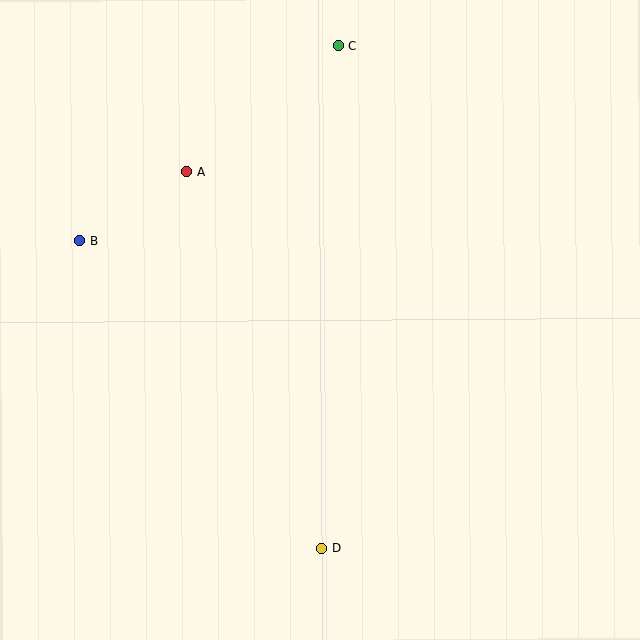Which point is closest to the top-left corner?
Point B is closest to the top-left corner.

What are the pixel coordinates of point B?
Point B is at (80, 241).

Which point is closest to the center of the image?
Point A at (187, 172) is closest to the center.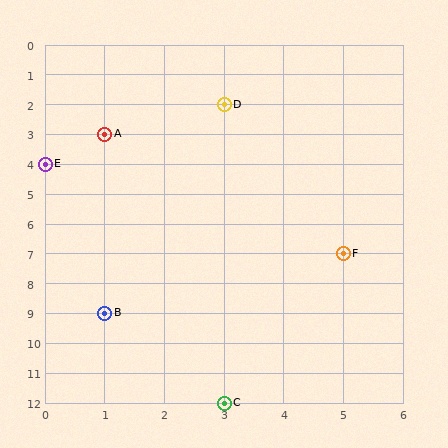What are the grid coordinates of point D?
Point D is at grid coordinates (3, 2).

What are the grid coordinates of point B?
Point B is at grid coordinates (1, 9).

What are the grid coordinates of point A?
Point A is at grid coordinates (1, 3).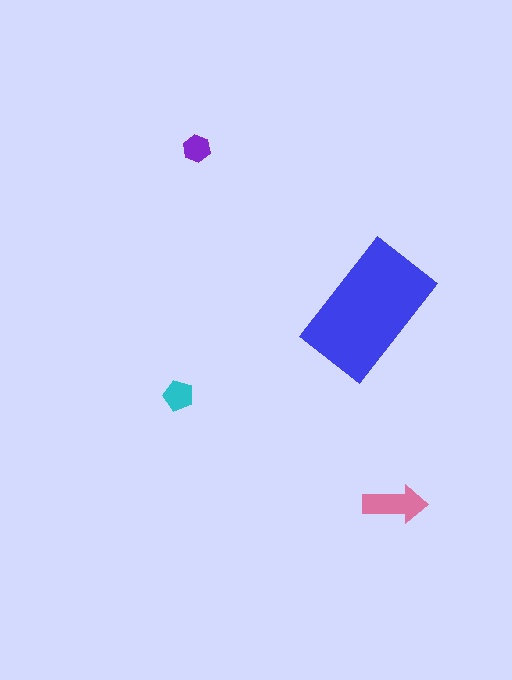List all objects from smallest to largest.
The purple hexagon, the cyan pentagon, the pink arrow, the blue rectangle.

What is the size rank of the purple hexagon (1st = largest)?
4th.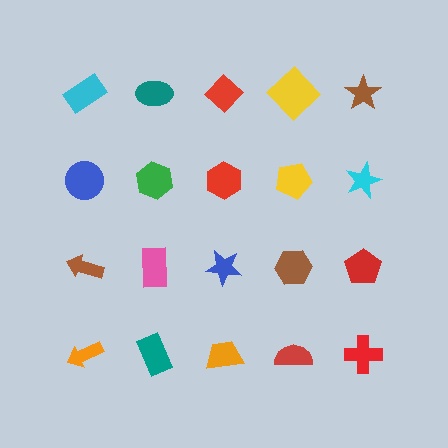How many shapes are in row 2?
5 shapes.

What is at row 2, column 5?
A cyan star.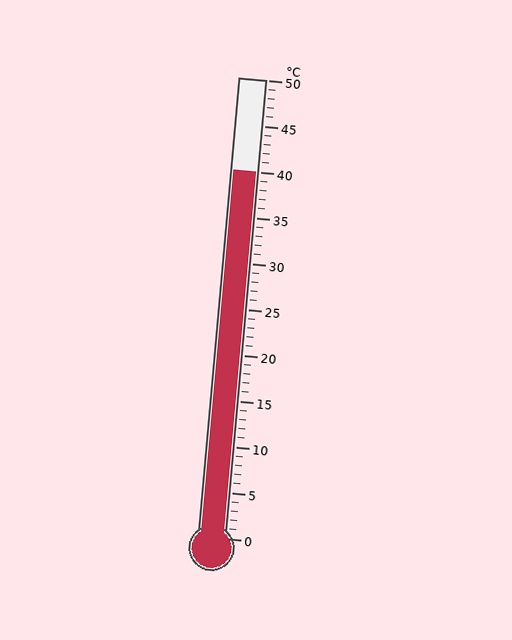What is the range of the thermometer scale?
The thermometer scale ranges from 0°C to 50°C.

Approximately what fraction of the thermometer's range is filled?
The thermometer is filled to approximately 80% of its range.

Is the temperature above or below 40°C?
The temperature is at 40°C.